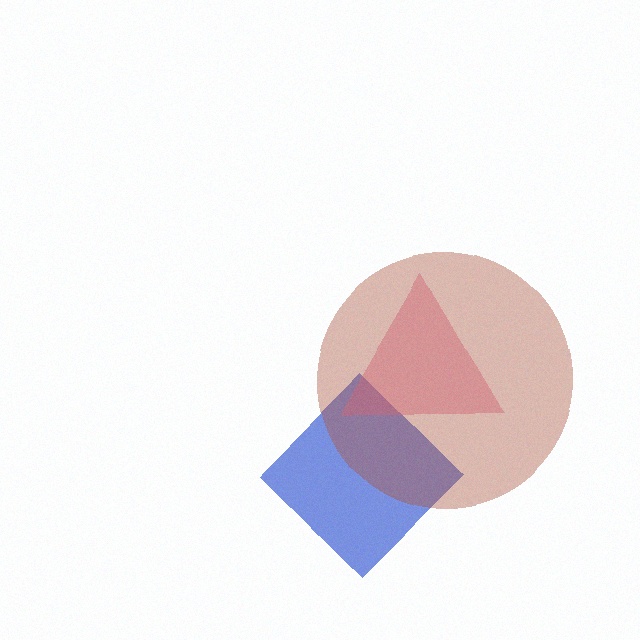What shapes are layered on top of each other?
The layered shapes are: a blue diamond, a pink triangle, a brown circle.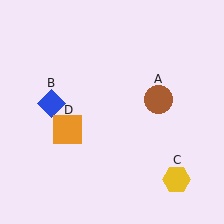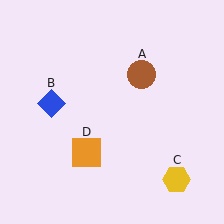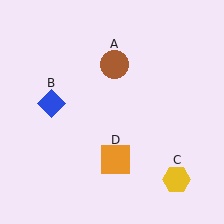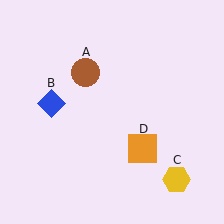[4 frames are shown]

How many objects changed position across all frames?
2 objects changed position: brown circle (object A), orange square (object D).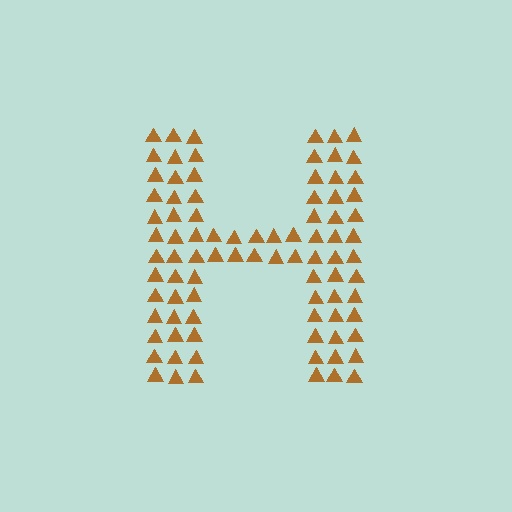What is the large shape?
The large shape is the letter H.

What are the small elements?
The small elements are triangles.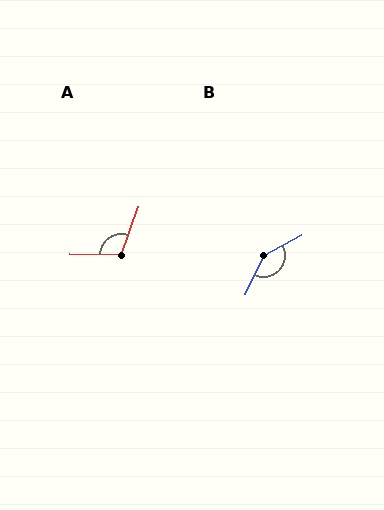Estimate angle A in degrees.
Approximately 109 degrees.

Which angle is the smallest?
A, at approximately 109 degrees.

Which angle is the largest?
B, at approximately 143 degrees.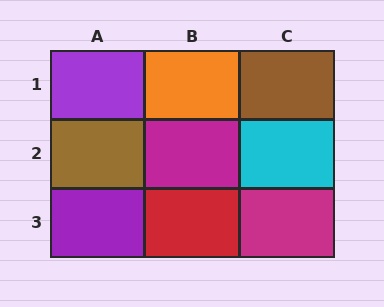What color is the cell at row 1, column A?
Purple.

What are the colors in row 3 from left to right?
Purple, red, magenta.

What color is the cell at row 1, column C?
Brown.